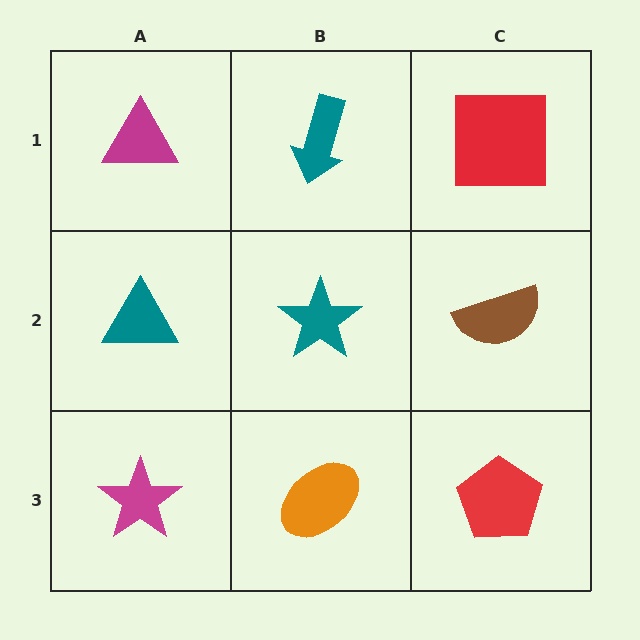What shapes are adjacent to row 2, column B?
A teal arrow (row 1, column B), an orange ellipse (row 3, column B), a teal triangle (row 2, column A), a brown semicircle (row 2, column C).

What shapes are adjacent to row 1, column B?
A teal star (row 2, column B), a magenta triangle (row 1, column A), a red square (row 1, column C).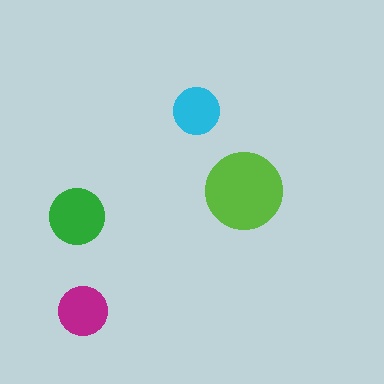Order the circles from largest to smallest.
the lime one, the green one, the magenta one, the cyan one.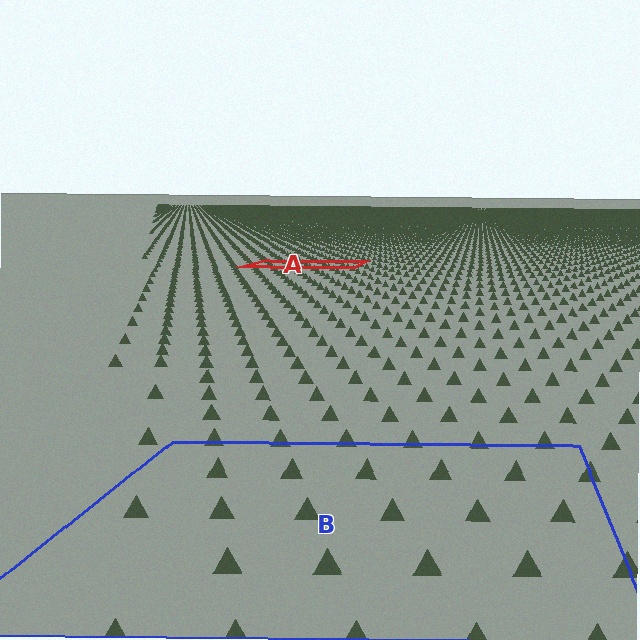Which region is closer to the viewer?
Region B is closer. The texture elements there are larger and more spread out.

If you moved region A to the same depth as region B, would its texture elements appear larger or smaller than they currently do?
They would appear larger. At a closer depth, the same texture elements are projected at a bigger on-screen size.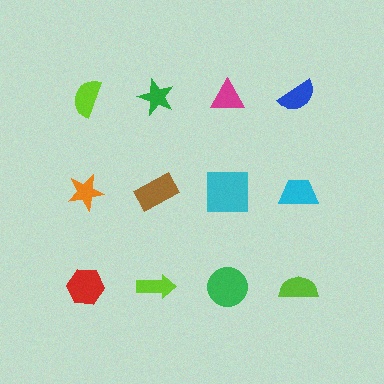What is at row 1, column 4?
A blue semicircle.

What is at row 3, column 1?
A red hexagon.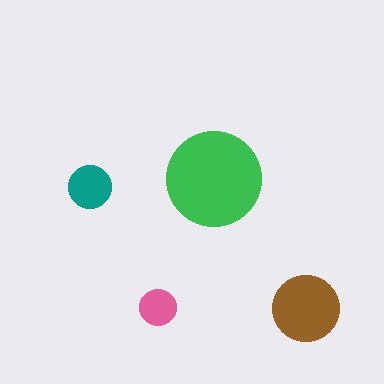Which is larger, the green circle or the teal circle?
The green one.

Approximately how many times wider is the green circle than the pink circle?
About 2.5 times wider.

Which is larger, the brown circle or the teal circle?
The brown one.